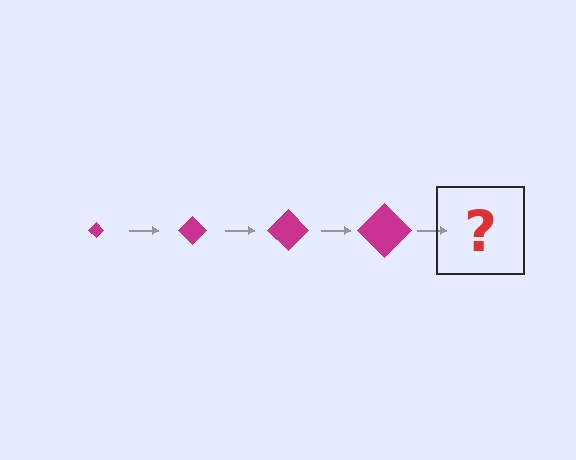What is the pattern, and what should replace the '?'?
The pattern is that the diamond gets progressively larger each step. The '?' should be a magenta diamond, larger than the previous one.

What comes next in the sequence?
The next element should be a magenta diamond, larger than the previous one.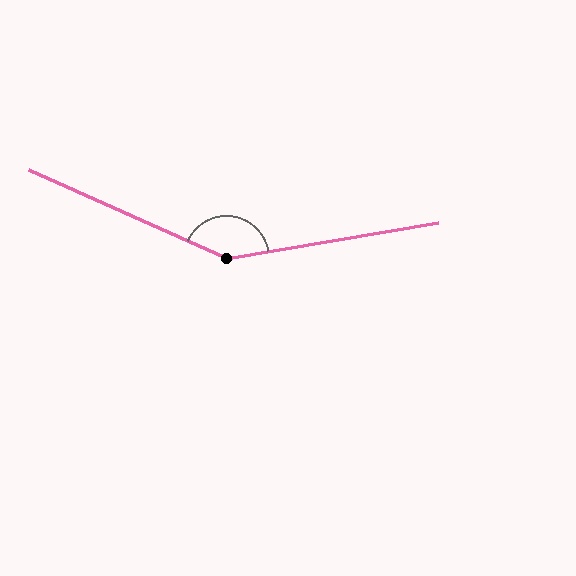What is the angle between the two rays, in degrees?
Approximately 146 degrees.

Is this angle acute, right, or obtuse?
It is obtuse.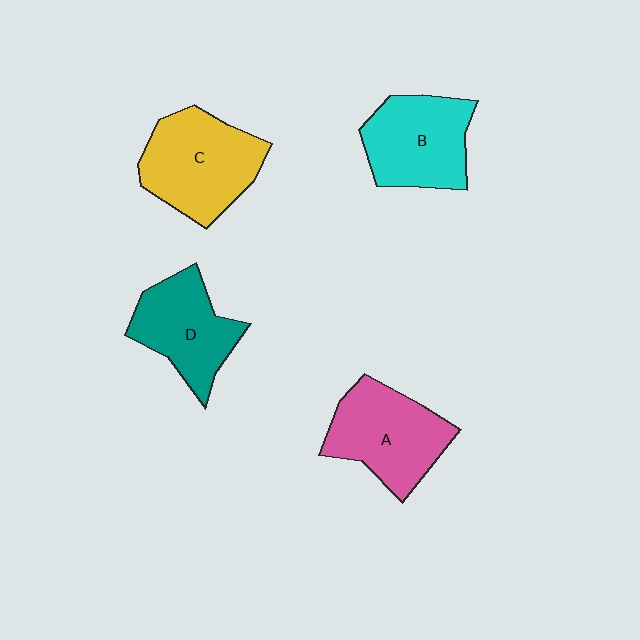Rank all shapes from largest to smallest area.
From largest to smallest: C (yellow), A (pink), B (cyan), D (teal).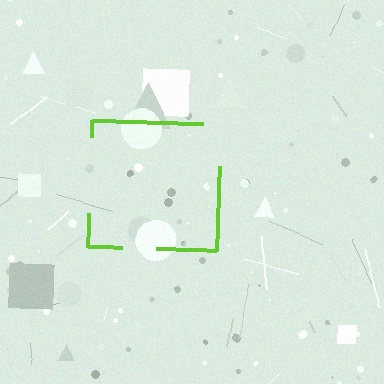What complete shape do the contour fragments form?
The contour fragments form a square.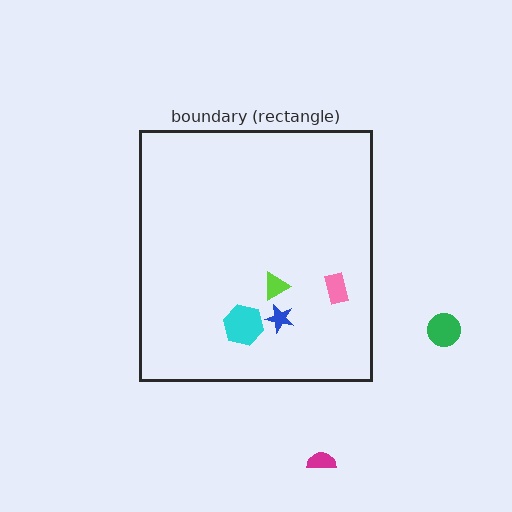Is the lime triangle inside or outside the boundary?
Inside.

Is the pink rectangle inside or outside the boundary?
Inside.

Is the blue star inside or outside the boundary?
Inside.